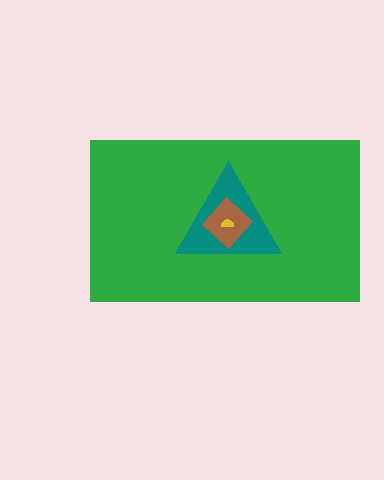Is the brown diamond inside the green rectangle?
Yes.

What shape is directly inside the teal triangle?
The brown diamond.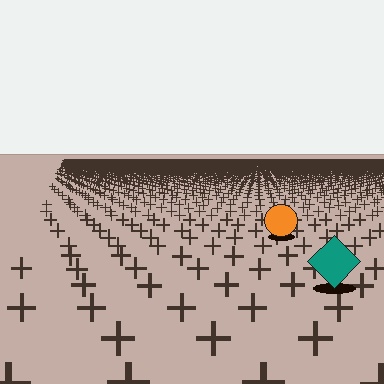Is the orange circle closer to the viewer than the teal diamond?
No. The teal diamond is closer — you can tell from the texture gradient: the ground texture is coarser near it.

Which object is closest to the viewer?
The teal diamond is closest. The texture marks near it are larger and more spread out.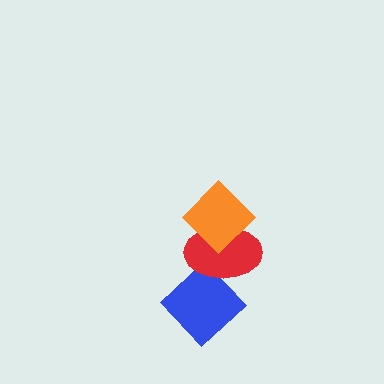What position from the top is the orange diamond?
The orange diamond is 1st from the top.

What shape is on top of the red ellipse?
The orange diamond is on top of the red ellipse.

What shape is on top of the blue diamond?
The red ellipse is on top of the blue diamond.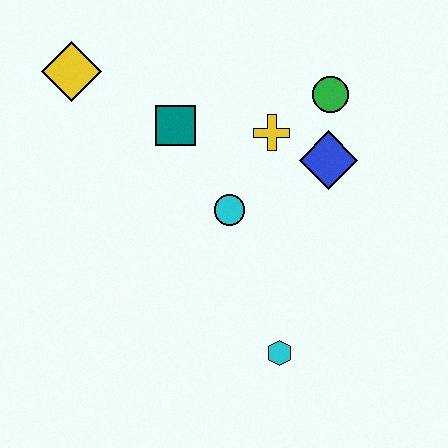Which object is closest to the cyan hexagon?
The cyan circle is closest to the cyan hexagon.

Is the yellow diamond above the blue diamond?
Yes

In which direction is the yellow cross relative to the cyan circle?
The yellow cross is above the cyan circle.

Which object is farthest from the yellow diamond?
The cyan hexagon is farthest from the yellow diamond.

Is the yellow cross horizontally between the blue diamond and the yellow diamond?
Yes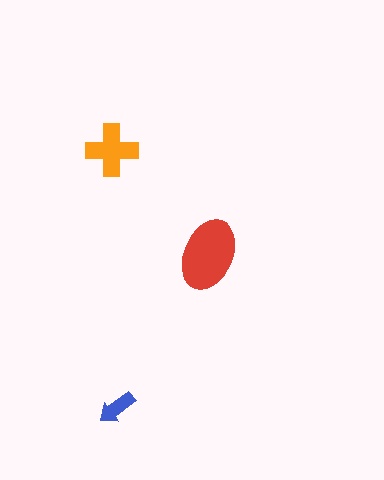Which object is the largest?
The red ellipse.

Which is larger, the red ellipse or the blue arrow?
The red ellipse.